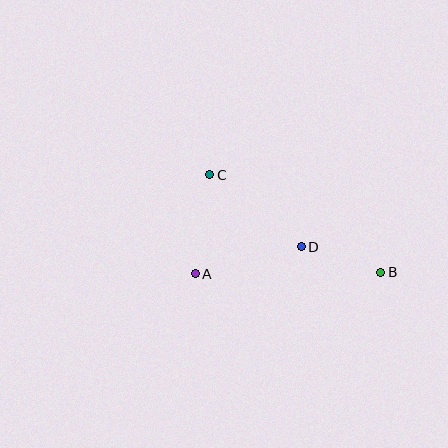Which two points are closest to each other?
Points B and D are closest to each other.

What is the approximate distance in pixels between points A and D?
The distance between A and D is approximately 110 pixels.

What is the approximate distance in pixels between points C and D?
The distance between C and D is approximately 117 pixels.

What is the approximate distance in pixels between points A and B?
The distance between A and B is approximately 185 pixels.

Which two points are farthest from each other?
Points B and C are farthest from each other.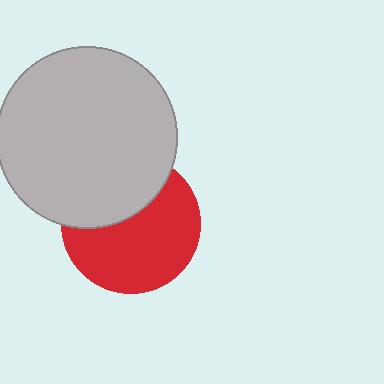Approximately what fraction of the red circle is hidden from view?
Roughly 37% of the red circle is hidden behind the light gray circle.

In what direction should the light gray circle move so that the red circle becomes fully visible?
The light gray circle should move up. That is the shortest direction to clear the overlap and leave the red circle fully visible.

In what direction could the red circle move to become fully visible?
The red circle could move down. That would shift it out from behind the light gray circle entirely.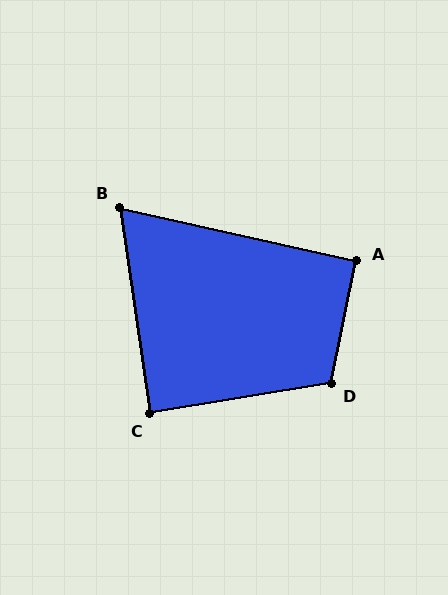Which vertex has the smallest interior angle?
B, at approximately 69 degrees.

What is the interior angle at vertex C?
Approximately 89 degrees (approximately right).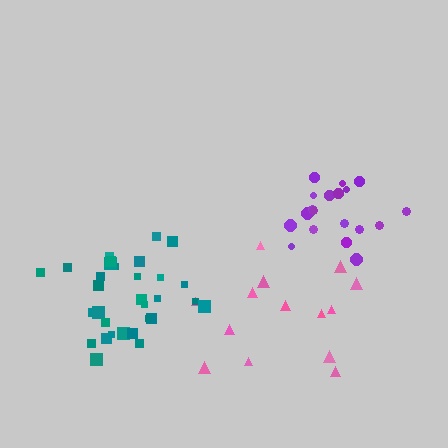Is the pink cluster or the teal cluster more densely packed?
Teal.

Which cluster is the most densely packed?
Teal.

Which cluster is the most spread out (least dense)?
Pink.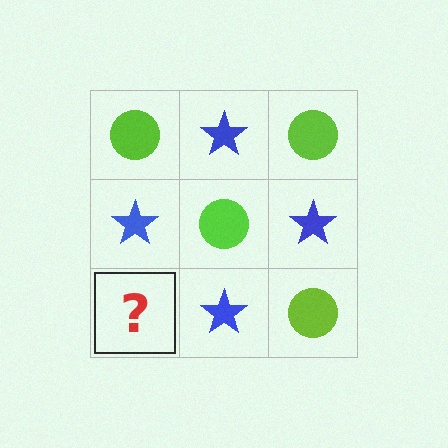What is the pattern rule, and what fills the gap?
The rule is that it alternates lime circle and blue star in a checkerboard pattern. The gap should be filled with a lime circle.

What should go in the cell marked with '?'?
The missing cell should contain a lime circle.